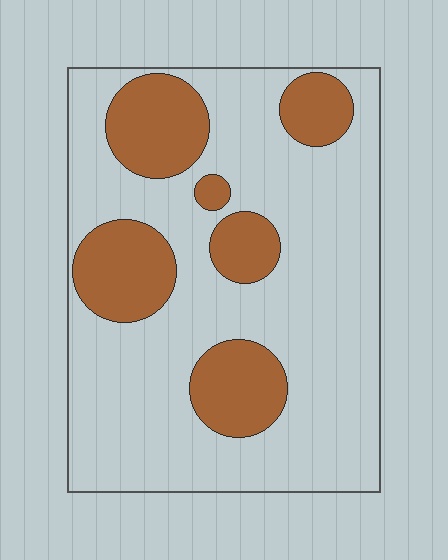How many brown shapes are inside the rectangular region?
6.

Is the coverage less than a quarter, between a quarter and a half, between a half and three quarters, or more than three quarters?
Between a quarter and a half.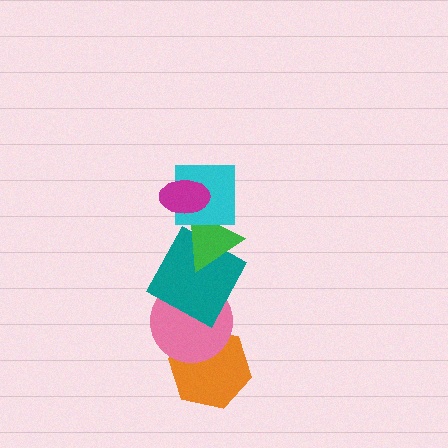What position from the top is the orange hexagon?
The orange hexagon is 6th from the top.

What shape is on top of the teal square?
The green triangle is on top of the teal square.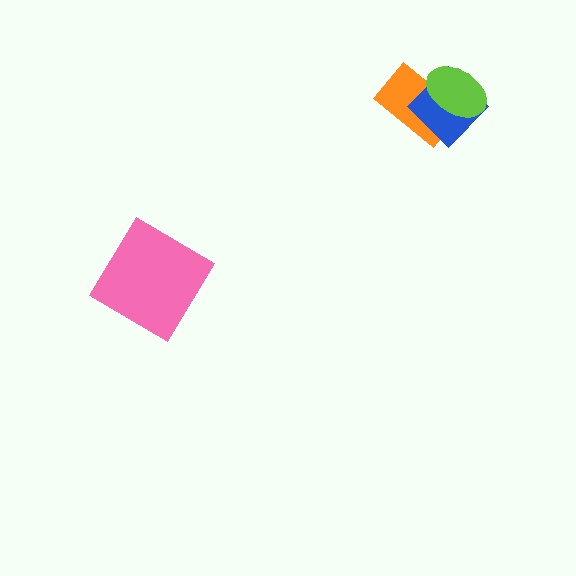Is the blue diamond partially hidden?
Yes, it is partially covered by another shape.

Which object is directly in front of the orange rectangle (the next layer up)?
The blue diamond is directly in front of the orange rectangle.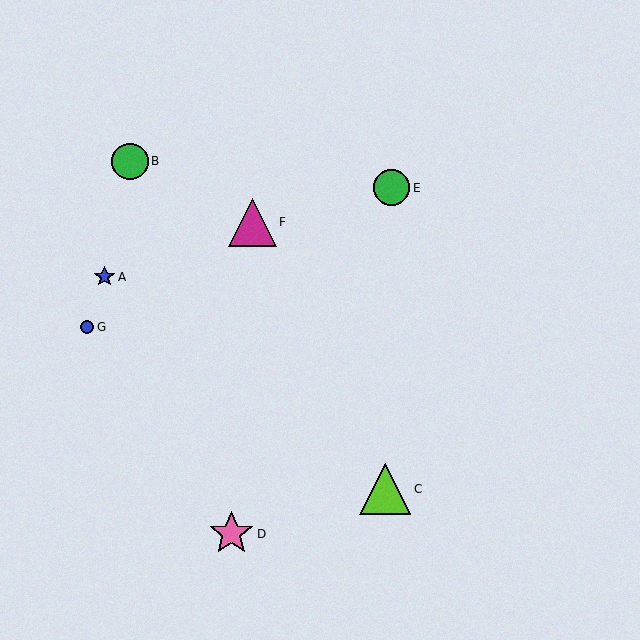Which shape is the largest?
The lime triangle (labeled C) is the largest.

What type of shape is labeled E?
Shape E is a green circle.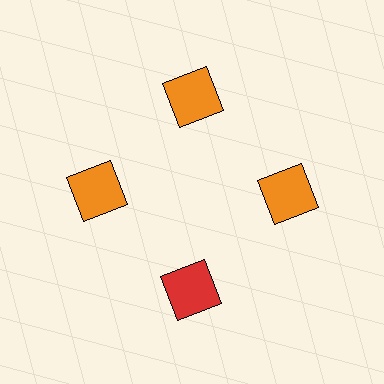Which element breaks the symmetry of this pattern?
The red square at roughly the 6 o'clock position breaks the symmetry. All other shapes are orange squares.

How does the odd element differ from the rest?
It has a different color: red instead of orange.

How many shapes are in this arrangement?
There are 4 shapes arranged in a ring pattern.